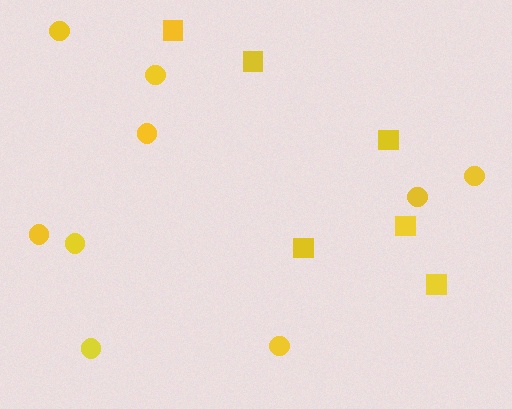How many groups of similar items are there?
There are 2 groups: one group of squares (6) and one group of circles (9).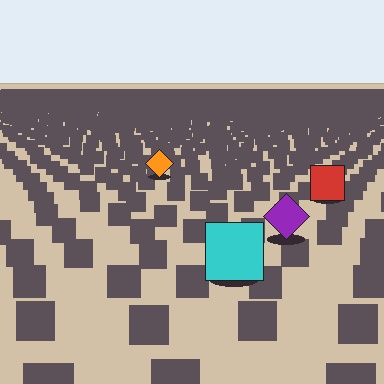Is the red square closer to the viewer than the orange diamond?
Yes. The red square is closer — you can tell from the texture gradient: the ground texture is coarser near it.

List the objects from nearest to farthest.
From nearest to farthest: the cyan square, the purple diamond, the red square, the orange diamond.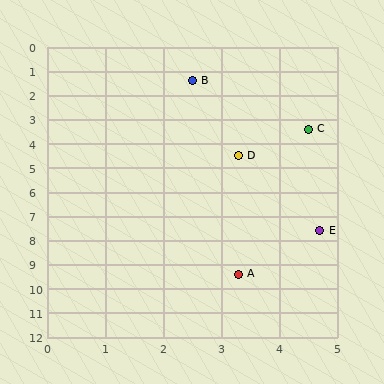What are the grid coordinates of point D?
Point D is at approximately (3.3, 4.5).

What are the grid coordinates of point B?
Point B is at approximately (2.5, 1.4).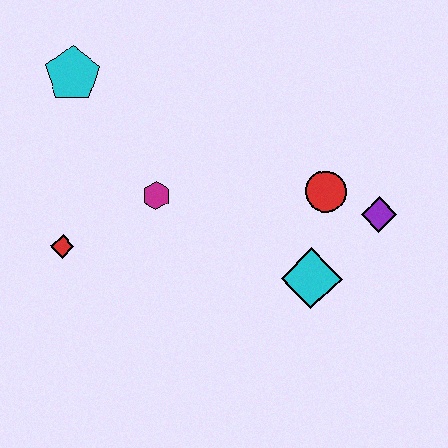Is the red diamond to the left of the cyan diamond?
Yes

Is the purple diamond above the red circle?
No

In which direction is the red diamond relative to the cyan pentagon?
The red diamond is below the cyan pentagon.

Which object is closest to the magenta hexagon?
The red diamond is closest to the magenta hexagon.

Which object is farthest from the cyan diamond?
The cyan pentagon is farthest from the cyan diamond.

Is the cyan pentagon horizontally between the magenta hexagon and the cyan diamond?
No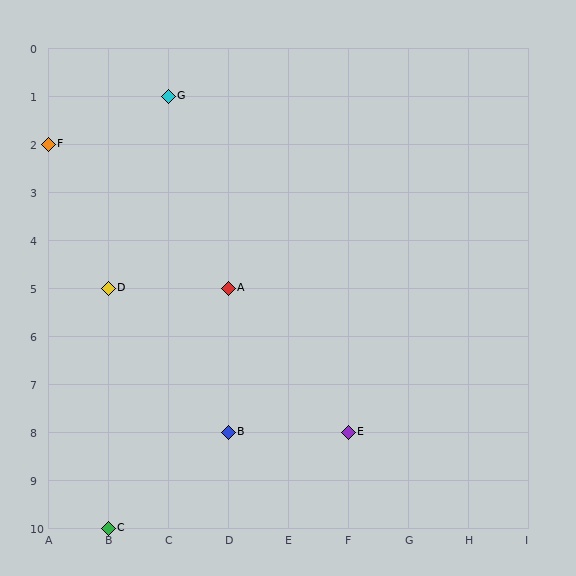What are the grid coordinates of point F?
Point F is at grid coordinates (A, 2).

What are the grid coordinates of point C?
Point C is at grid coordinates (B, 10).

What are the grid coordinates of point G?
Point G is at grid coordinates (C, 1).